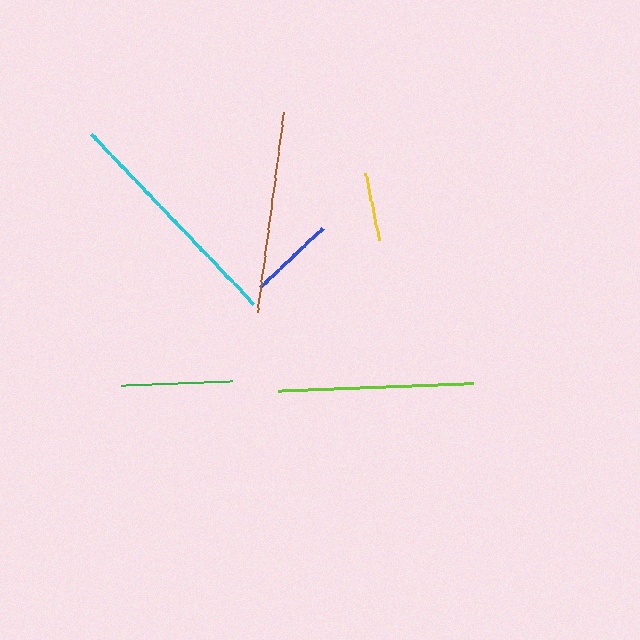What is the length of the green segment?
The green segment is approximately 111 pixels long.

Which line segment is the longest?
The cyan line is the longest at approximately 235 pixels.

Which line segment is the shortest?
The yellow line is the shortest at approximately 68 pixels.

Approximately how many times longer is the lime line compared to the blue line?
The lime line is approximately 2.3 times the length of the blue line.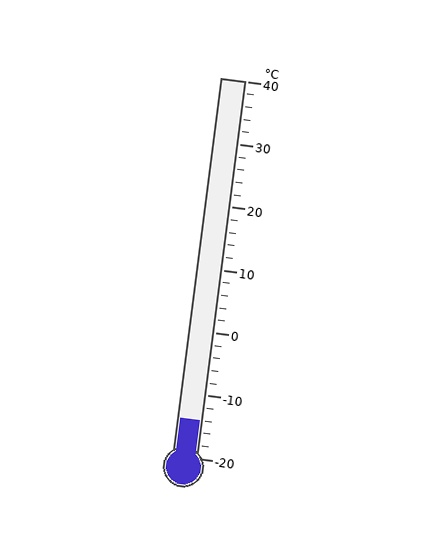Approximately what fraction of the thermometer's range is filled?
The thermometer is filled to approximately 10% of its range.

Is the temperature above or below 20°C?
The temperature is below 20°C.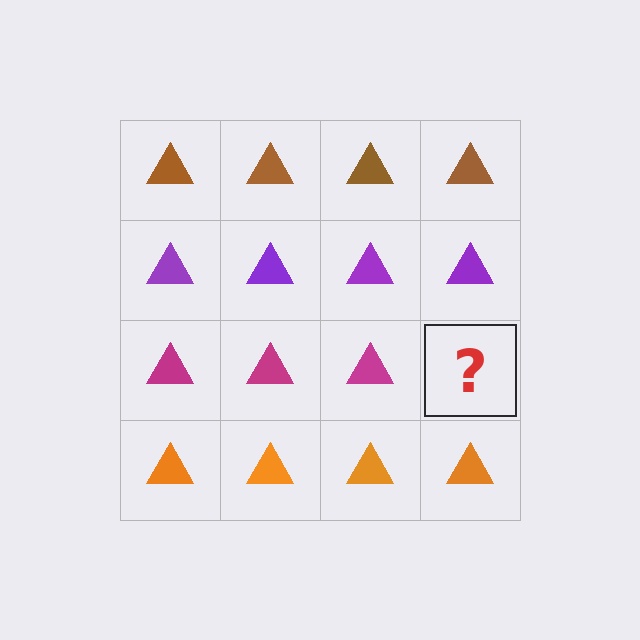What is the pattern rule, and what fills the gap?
The rule is that each row has a consistent color. The gap should be filled with a magenta triangle.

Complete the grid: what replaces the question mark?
The question mark should be replaced with a magenta triangle.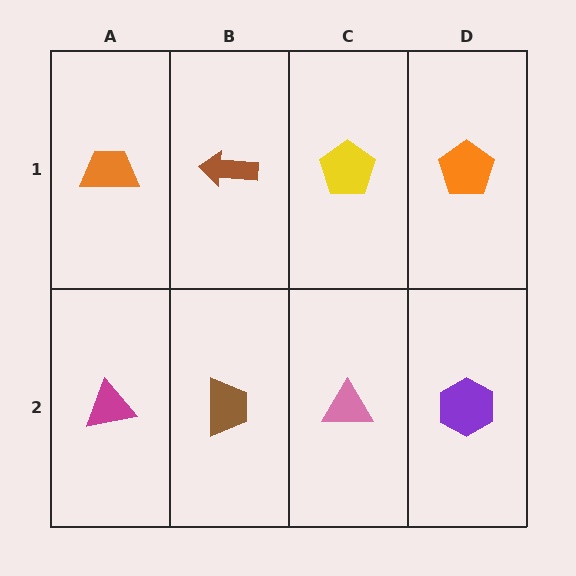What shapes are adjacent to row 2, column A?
An orange trapezoid (row 1, column A), a brown trapezoid (row 2, column B).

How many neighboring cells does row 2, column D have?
2.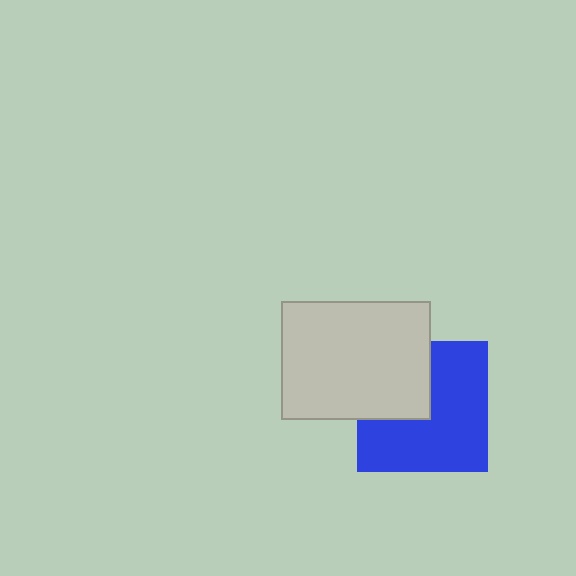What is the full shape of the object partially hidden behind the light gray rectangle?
The partially hidden object is a blue square.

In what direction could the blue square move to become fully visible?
The blue square could move toward the lower-right. That would shift it out from behind the light gray rectangle entirely.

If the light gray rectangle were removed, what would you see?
You would see the complete blue square.